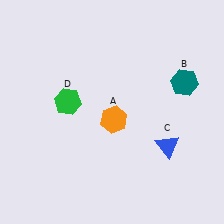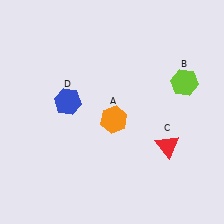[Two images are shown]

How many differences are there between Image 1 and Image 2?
There are 3 differences between the two images.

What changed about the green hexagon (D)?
In Image 1, D is green. In Image 2, it changed to blue.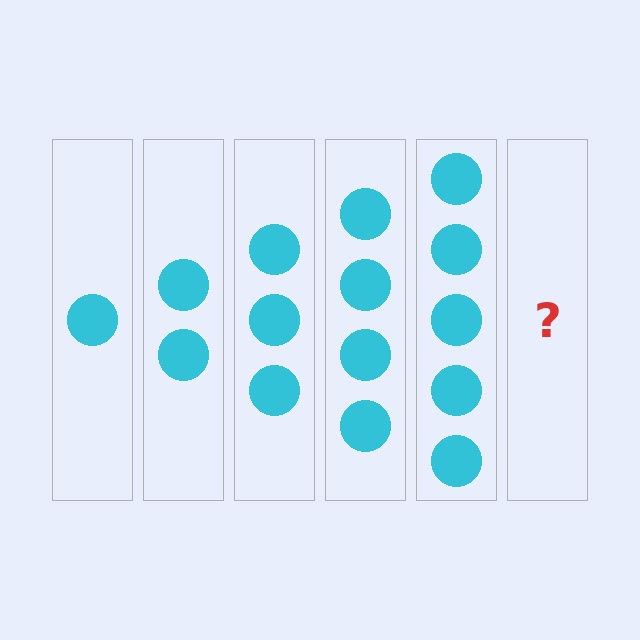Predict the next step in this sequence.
The next step is 6 circles.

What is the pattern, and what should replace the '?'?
The pattern is that each step adds one more circle. The '?' should be 6 circles.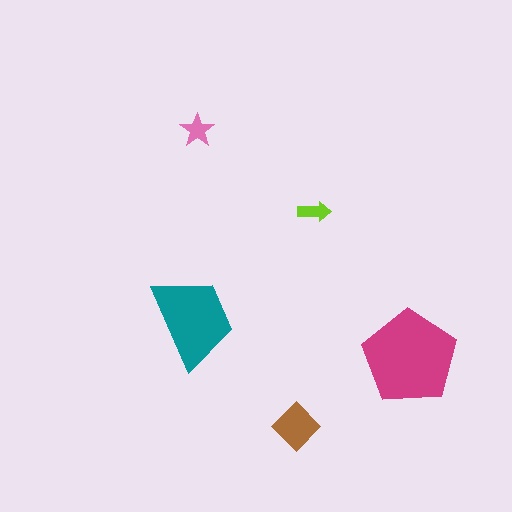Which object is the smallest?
The lime arrow.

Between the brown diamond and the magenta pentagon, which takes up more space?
The magenta pentagon.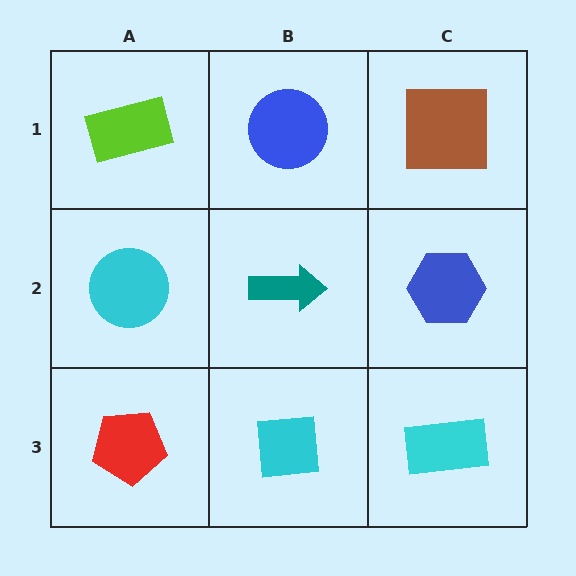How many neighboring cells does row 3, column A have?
2.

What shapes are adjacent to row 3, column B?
A teal arrow (row 2, column B), a red pentagon (row 3, column A), a cyan rectangle (row 3, column C).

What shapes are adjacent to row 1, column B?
A teal arrow (row 2, column B), a lime rectangle (row 1, column A), a brown square (row 1, column C).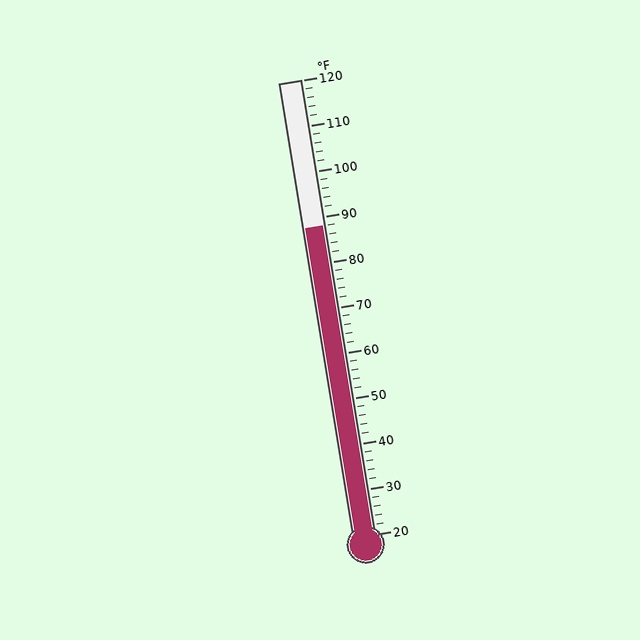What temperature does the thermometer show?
The thermometer shows approximately 88°F.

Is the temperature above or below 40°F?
The temperature is above 40°F.